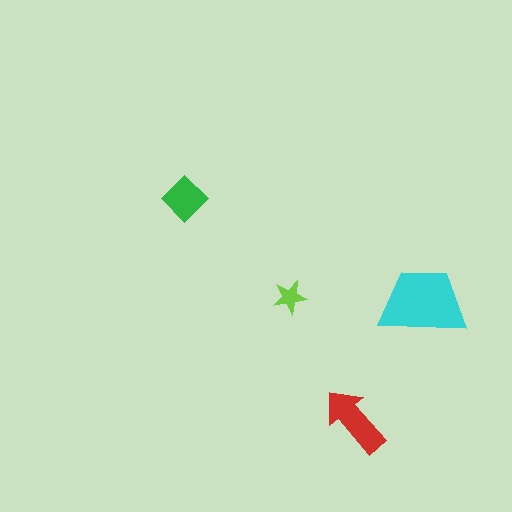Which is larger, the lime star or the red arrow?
The red arrow.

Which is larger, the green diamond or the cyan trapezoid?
The cyan trapezoid.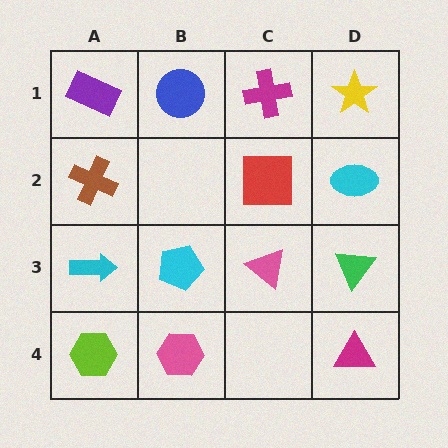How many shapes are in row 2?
3 shapes.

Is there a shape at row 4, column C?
No, that cell is empty.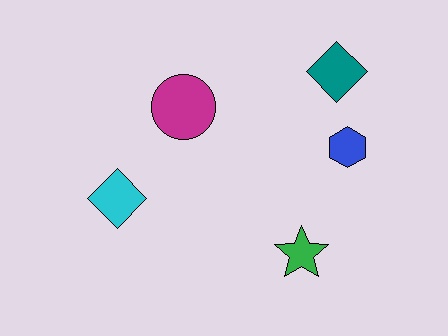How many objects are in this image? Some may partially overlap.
There are 5 objects.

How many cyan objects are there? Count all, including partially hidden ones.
There is 1 cyan object.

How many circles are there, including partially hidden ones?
There is 1 circle.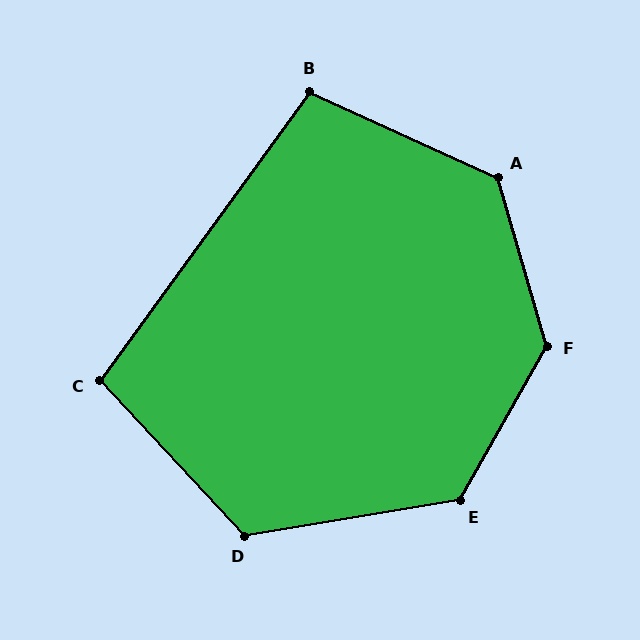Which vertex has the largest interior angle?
F, at approximately 135 degrees.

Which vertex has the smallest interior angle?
C, at approximately 101 degrees.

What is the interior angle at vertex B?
Approximately 102 degrees (obtuse).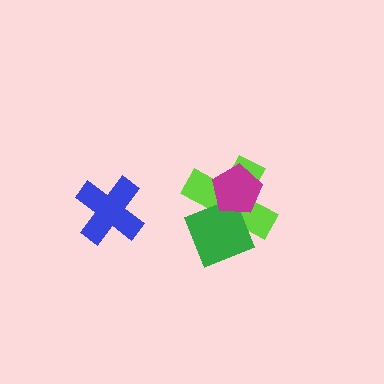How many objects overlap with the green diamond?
2 objects overlap with the green diamond.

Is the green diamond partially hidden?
Yes, it is partially covered by another shape.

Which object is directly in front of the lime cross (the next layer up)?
The green diamond is directly in front of the lime cross.